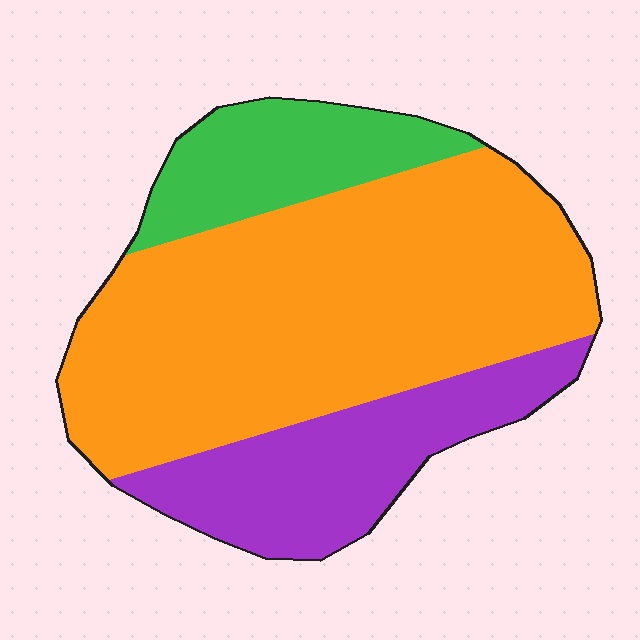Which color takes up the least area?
Green, at roughly 15%.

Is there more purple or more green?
Purple.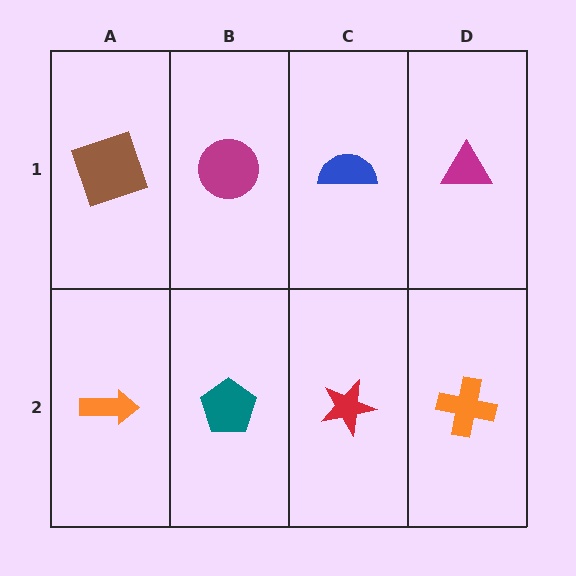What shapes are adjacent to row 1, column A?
An orange arrow (row 2, column A), a magenta circle (row 1, column B).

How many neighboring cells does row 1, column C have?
3.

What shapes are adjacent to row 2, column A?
A brown square (row 1, column A), a teal pentagon (row 2, column B).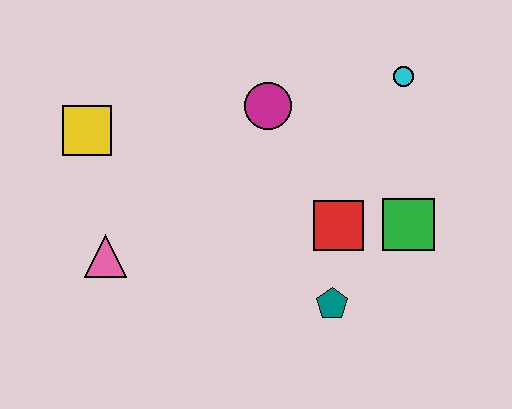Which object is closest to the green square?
The red square is closest to the green square.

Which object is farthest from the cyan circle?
The pink triangle is farthest from the cyan circle.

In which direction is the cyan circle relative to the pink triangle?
The cyan circle is to the right of the pink triangle.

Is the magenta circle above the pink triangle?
Yes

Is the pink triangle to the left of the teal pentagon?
Yes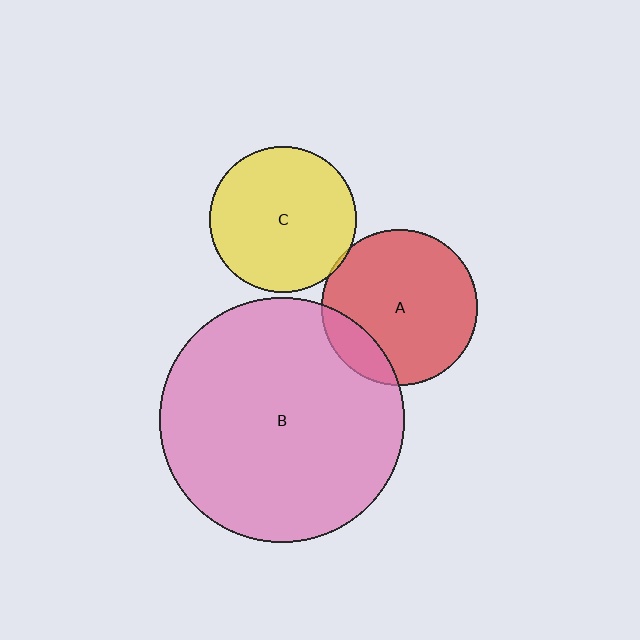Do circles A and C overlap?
Yes.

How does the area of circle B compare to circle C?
Approximately 2.8 times.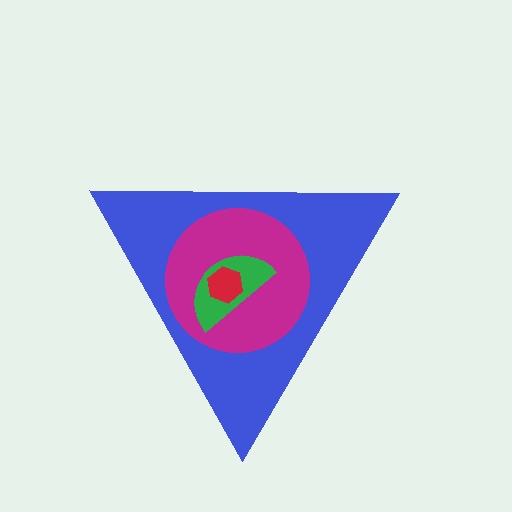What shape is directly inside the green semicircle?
The red hexagon.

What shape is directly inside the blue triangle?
The magenta circle.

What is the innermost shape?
The red hexagon.